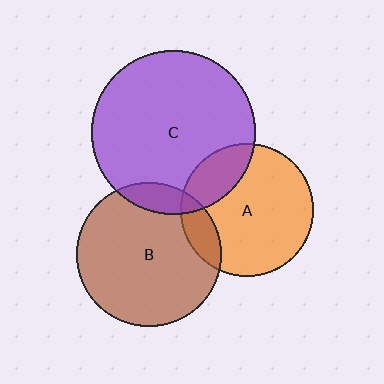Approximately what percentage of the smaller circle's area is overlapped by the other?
Approximately 15%.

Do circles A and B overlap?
Yes.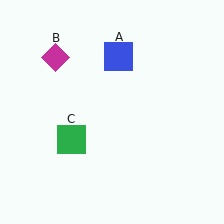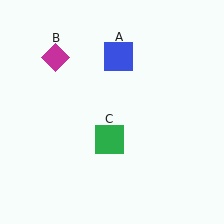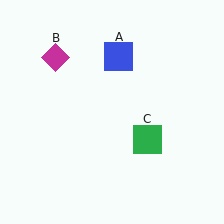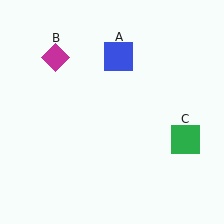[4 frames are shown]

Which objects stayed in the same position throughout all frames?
Blue square (object A) and magenta diamond (object B) remained stationary.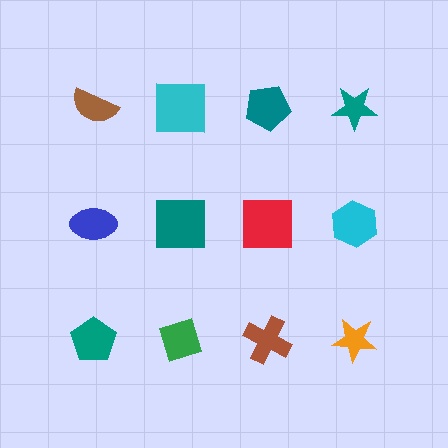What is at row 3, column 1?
A teal pentagon.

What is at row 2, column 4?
A cyan hexagon.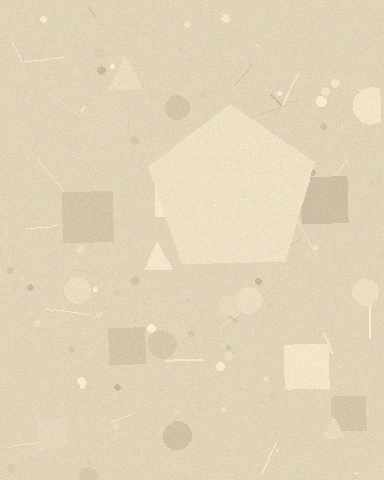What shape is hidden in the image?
A pentagon is hidden in the image.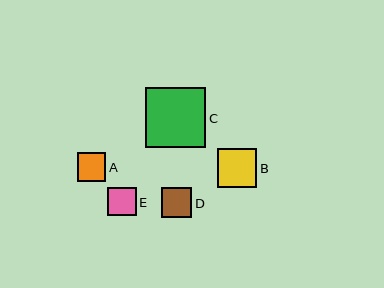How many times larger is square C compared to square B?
Square C is approximately 1.5 times the size of square B.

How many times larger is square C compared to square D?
Square C is approximately 2.0 times the size of square D.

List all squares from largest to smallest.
From largest to smallest: C, B, D, E, A.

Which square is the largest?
Square C is the largest with a size of approximately 60 pixels.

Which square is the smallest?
Square A is the smallest with a size of approximately 29 pixels.